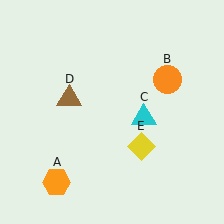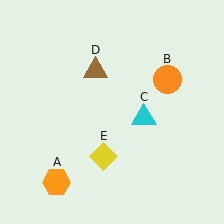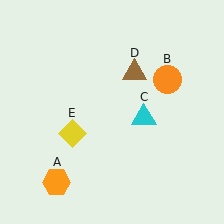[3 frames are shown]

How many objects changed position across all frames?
2 objects changed position: brown triangle (object D), yellow diamond (object E).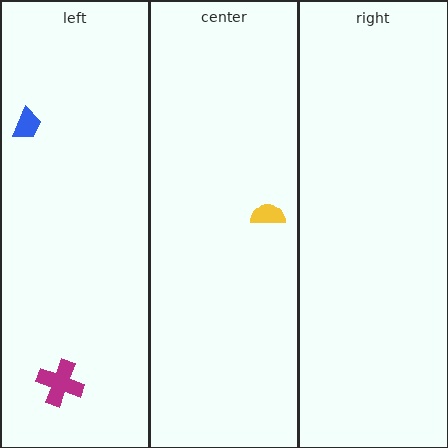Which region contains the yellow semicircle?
The center region.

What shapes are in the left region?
The magenta cross, the blue trapezoid.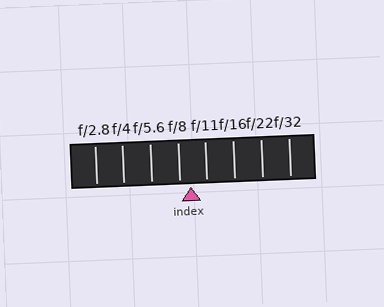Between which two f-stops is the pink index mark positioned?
The index mark is between f/8 and f/11.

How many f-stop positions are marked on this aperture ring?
There are 8 f-stop positions marked.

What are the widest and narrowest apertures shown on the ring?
The widest aperture shown is f/2.8 and the narrowest is f/32.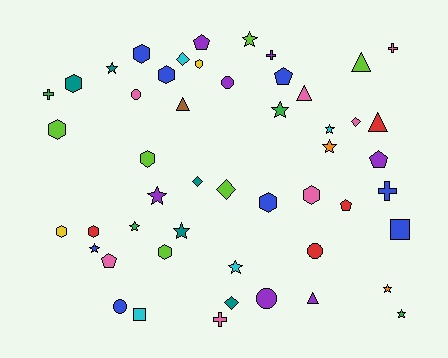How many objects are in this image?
There are 50 objects.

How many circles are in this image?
There are 5 circles.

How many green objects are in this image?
There are 4 green objects.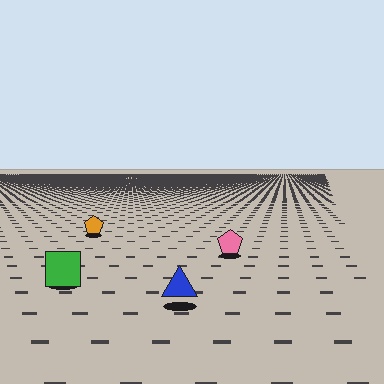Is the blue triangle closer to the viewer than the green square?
Yes. The blue triangle is closer — you can tell from the texture gradient: the ground texture is coarser near it.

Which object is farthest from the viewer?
The orange pentagon is farthest from the viewer. It appears smaller and the ground texture around it is denser.